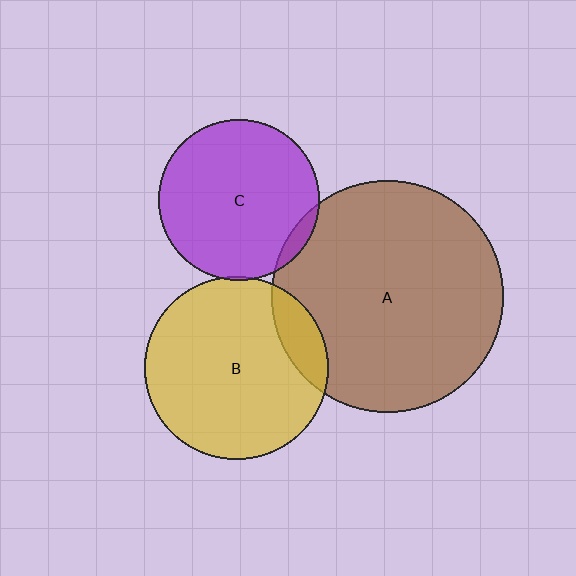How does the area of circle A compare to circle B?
Approximately 1.6 times.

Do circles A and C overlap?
Yes.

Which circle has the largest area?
Circle A (brown).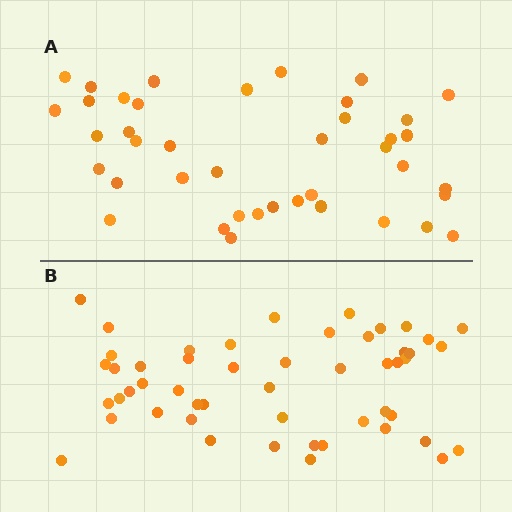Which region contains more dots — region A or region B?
Region B (the bottom region) has more dots.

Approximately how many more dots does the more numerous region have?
Region B has roughly 10 or so more dots than region A.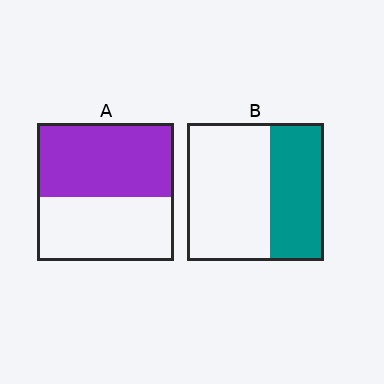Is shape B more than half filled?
No.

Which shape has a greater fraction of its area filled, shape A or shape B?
Shape A.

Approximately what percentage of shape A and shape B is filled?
A is approximately 55% and B is approximately 40%.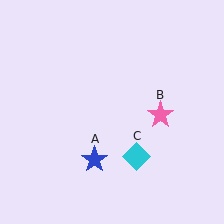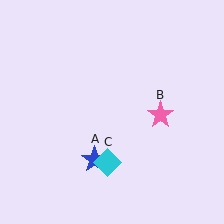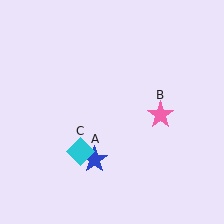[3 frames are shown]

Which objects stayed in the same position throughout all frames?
Blue star (object A) and pink star (object B) remained stationary.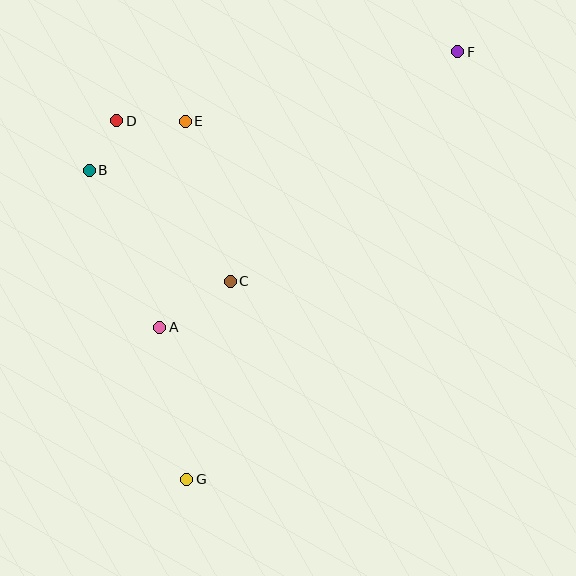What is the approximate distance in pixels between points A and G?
The distance between A and G is approximately 155 pixels.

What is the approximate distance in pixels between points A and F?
The distance between A and F is approximately 406 pixels.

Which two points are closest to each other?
Points B and D are closest to each other.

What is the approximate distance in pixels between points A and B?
The distance between A and B is approximately 172 pixels.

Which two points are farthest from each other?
Points F and G are farthest from each other.